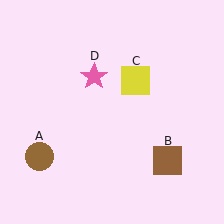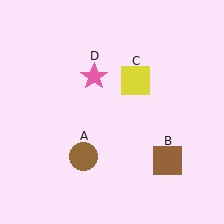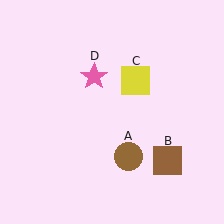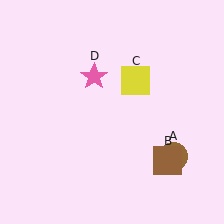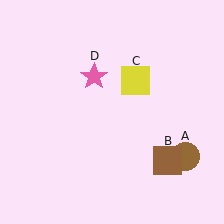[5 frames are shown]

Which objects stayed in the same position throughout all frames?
Brown square (object B) and yellow square (object C) and pink star (object D) remained stationary.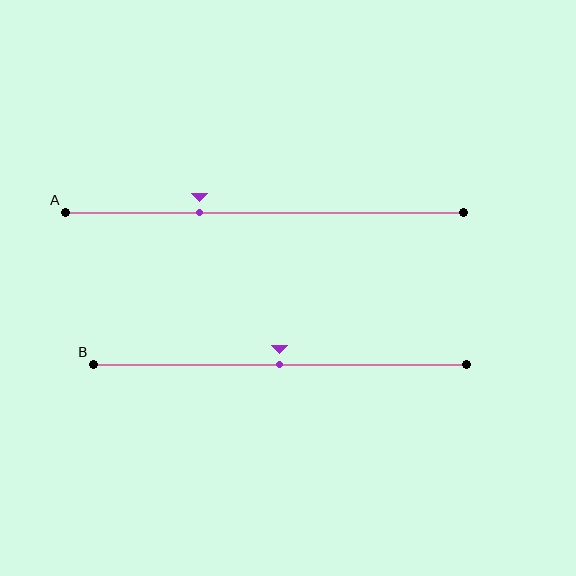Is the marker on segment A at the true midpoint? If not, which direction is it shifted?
No, the marker on segment A is shifted to the left by about 16% of the segment length.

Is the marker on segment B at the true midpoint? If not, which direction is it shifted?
Yes, the marker on segment B is at the true midpoint.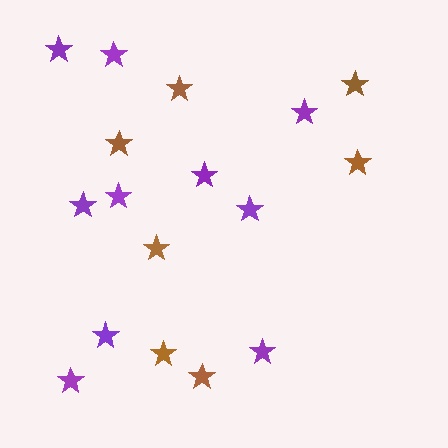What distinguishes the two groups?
There are 2 groups: one group of brown stars (7) and one group of purple stars (10).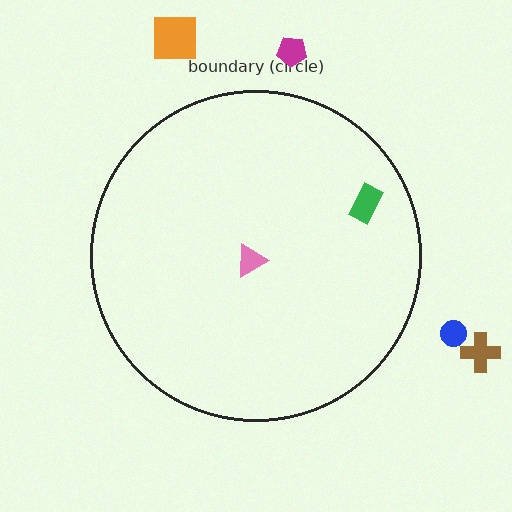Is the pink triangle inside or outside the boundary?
Inside.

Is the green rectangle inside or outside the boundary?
Inside.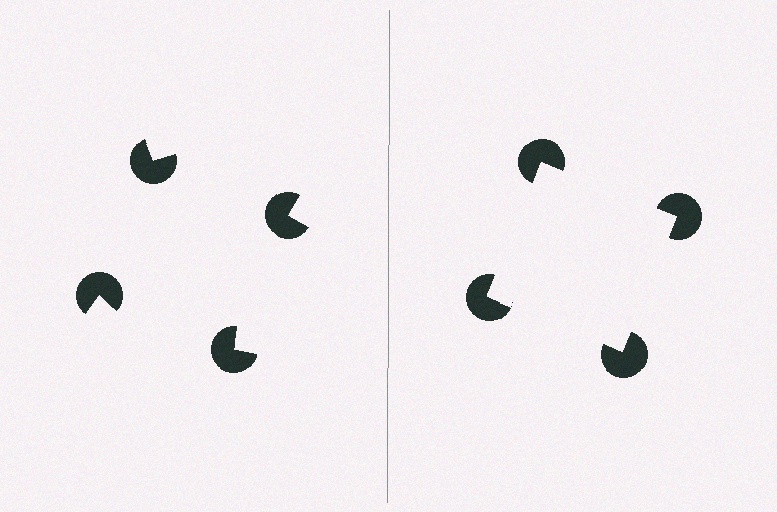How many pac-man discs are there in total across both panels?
8 — 4 on each side.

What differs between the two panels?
The pac-man discs are positioned identically on both sides; only the wedge orientations differ. On the right they align to a square; on the left they are misaligned.